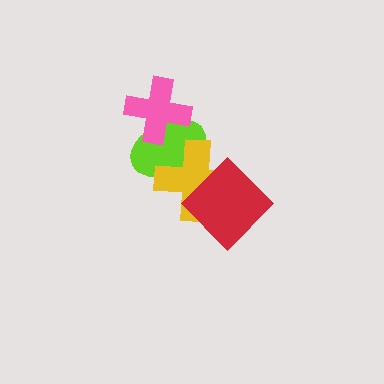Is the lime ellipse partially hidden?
Yes, it is partially covered by another shape.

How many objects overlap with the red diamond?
1 object overlaps with the red diamond.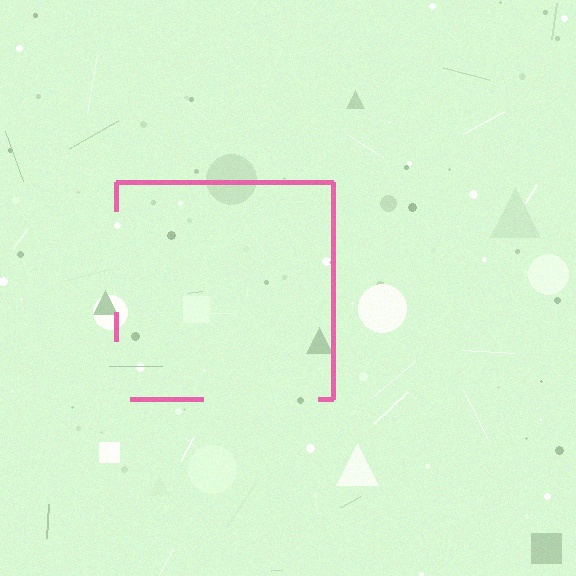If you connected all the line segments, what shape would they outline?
They would outline a square.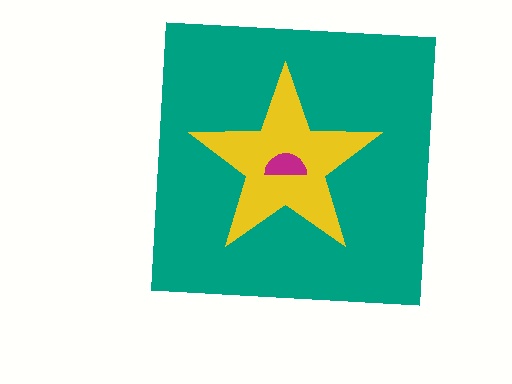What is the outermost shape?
The teal square.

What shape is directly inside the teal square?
The yellow star.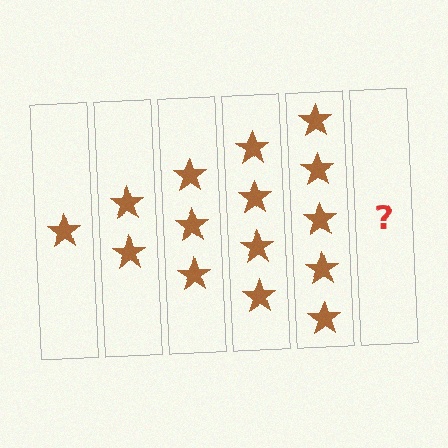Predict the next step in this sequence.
The next step is 6 stars.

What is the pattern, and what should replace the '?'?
The pattern is that each step adds one more star. The '?' should be 6 stars.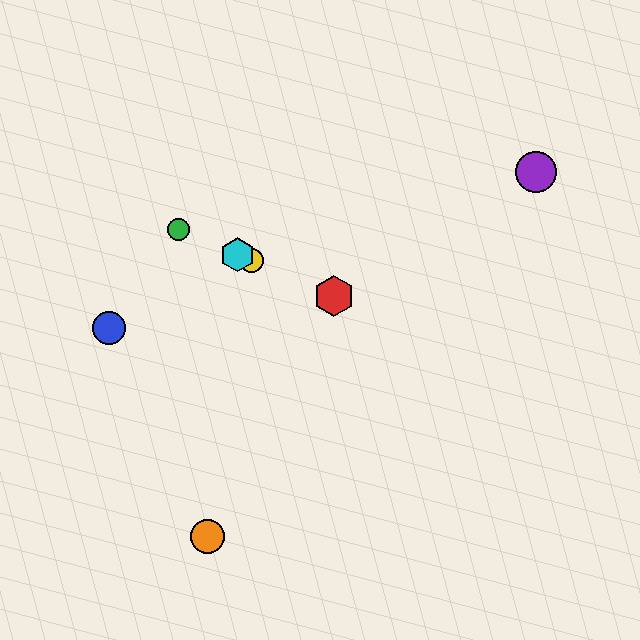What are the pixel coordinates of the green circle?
The green circle is at (178, 230).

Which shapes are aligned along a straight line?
The red hexagon, the green circle, the yellow circle, the cyan hexagon are aligned along a straight line.